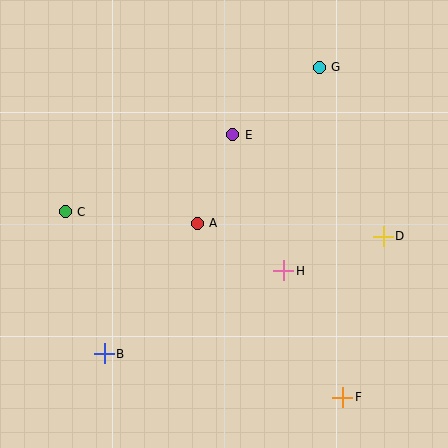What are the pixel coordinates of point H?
Point H is at (284, 271).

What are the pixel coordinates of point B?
Point B is at (104, 354).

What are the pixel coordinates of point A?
Point A is at (197, 223).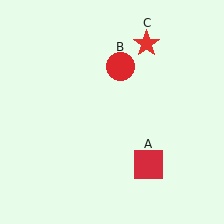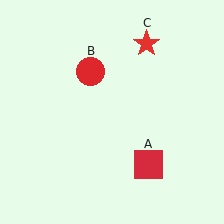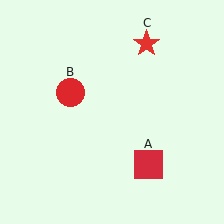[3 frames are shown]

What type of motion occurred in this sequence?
The red circle (object B) rotated counterclockwise around the center of the scene.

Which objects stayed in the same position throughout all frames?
Red square (object A) and red star (object C) remained stationary.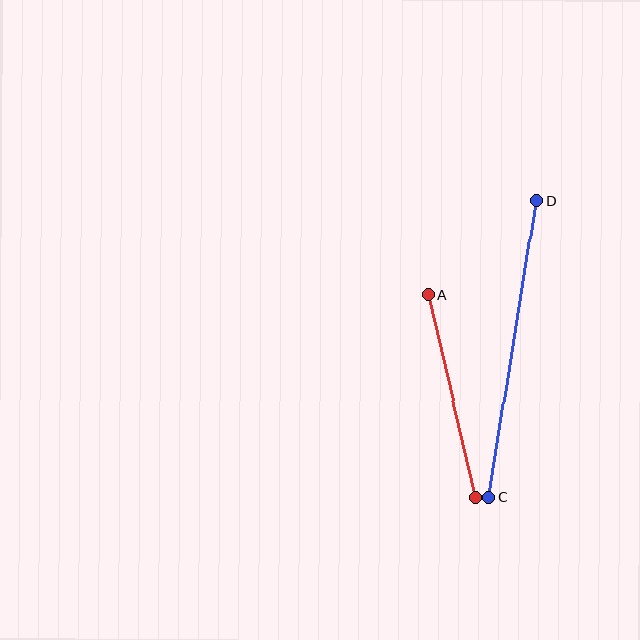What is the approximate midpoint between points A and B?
The midpoint is at approximately (452, 396) pixels.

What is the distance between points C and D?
The distance is approximately 300 pixels.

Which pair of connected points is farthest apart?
Points C and D are farthest apart.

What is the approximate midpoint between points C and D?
The midpoint is at approximately (513, 349) pixels.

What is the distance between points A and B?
The distance is approximately 209 pixels.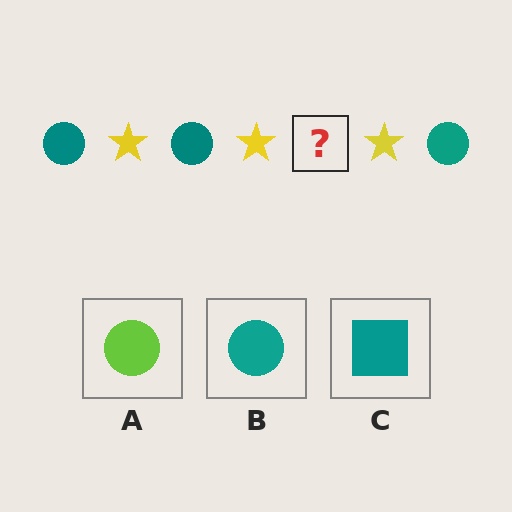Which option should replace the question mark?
Option B.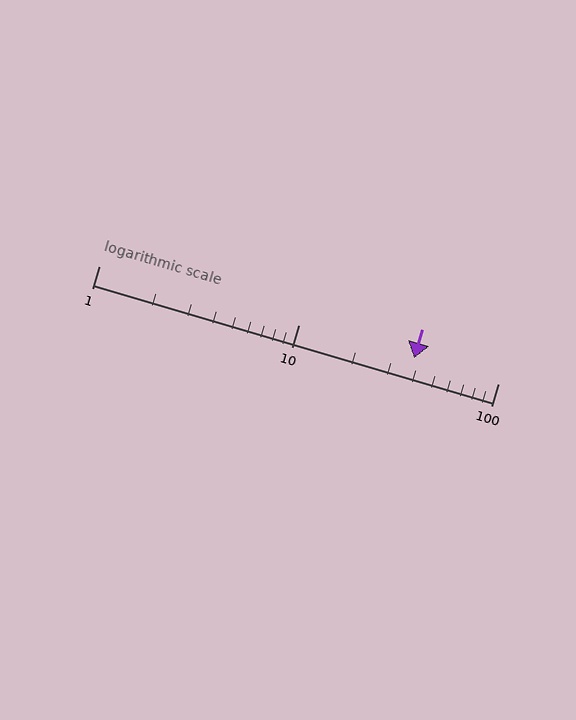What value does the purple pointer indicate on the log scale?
The pointer indicates approximately 38.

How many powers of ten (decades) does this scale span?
The scale spans 2 decades, from 1 to 100.